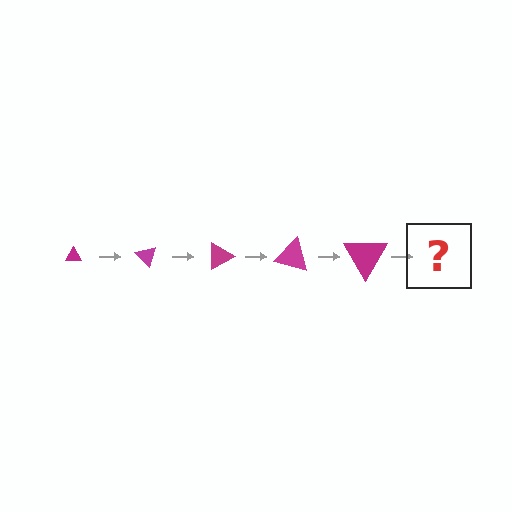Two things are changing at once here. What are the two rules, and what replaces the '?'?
The two rules are that the triangle grows larger each step and it rotates 45 degrees each step. The '?' should be a triangle, larger than the previous one and rotated 225 degrees from the start.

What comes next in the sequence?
The next element should be a triangle, larger than the previous one and rotated 225 degrees from the start.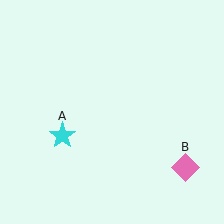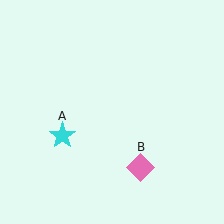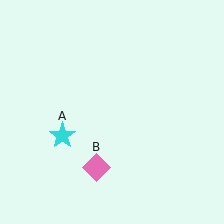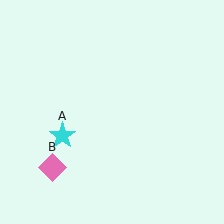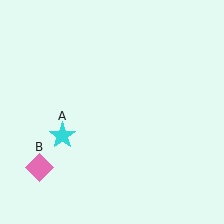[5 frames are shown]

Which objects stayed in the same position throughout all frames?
Cyan star (object A) remained stationary.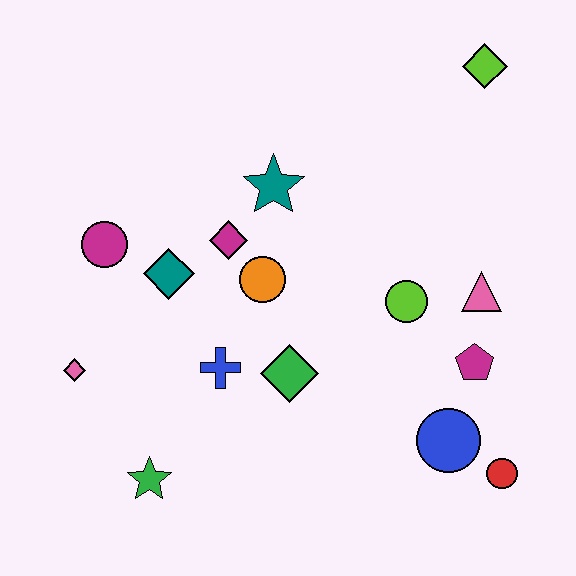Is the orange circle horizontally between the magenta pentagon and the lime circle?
No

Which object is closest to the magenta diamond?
The orange circle is closest to the magenta diamond.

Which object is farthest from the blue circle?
The magenta circle is farthest from the blue circle.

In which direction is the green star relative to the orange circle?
The green star is below the orange circle.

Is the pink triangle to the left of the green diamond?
No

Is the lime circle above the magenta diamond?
No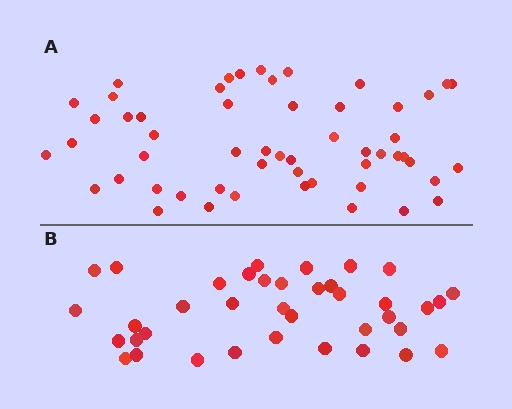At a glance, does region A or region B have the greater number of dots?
Region A (the top region) has more dots.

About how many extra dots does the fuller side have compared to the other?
Region A has approximately 15 more dots than region B.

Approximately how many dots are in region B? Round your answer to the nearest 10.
About 40 dots. (The exact count is 38, which rounds to 40.)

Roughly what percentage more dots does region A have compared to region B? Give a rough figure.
About 40% more.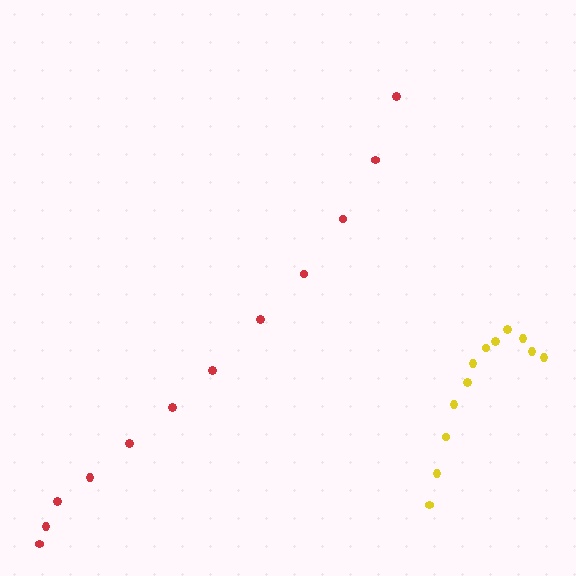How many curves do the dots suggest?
There are 2 distinct paths.